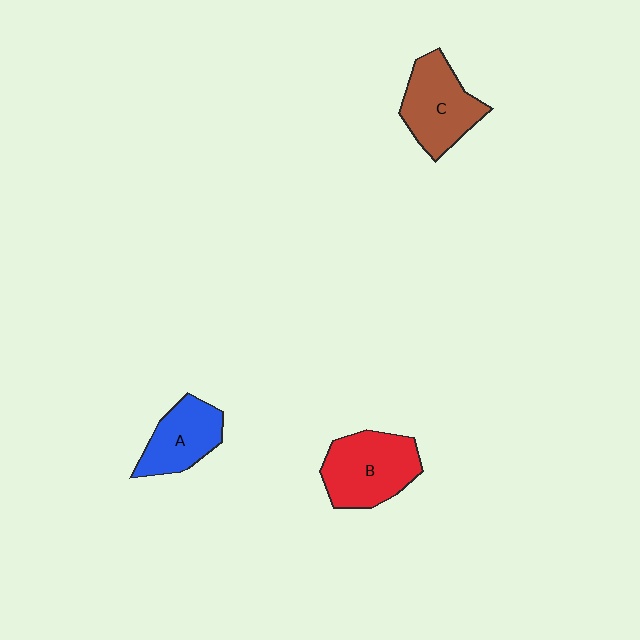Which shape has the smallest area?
Shape A (blue).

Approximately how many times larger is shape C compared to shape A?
Approximately 1.2 times.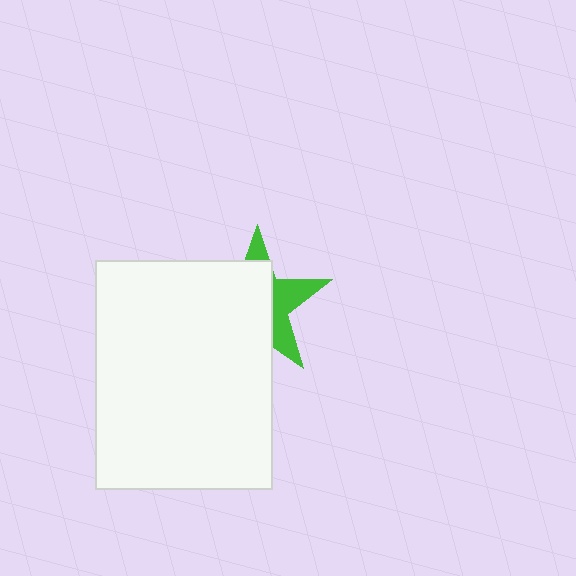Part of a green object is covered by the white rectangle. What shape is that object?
It is a star.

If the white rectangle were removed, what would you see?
You would see the complete green star.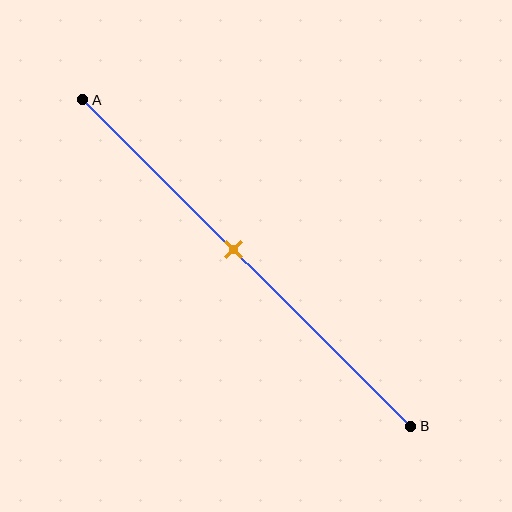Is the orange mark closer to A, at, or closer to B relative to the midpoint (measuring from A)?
The orange mark is closer to point A than the midpoint of segment AB.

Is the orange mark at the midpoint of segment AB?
No, the mark is at about 45% from A, not at the 50% midpoint.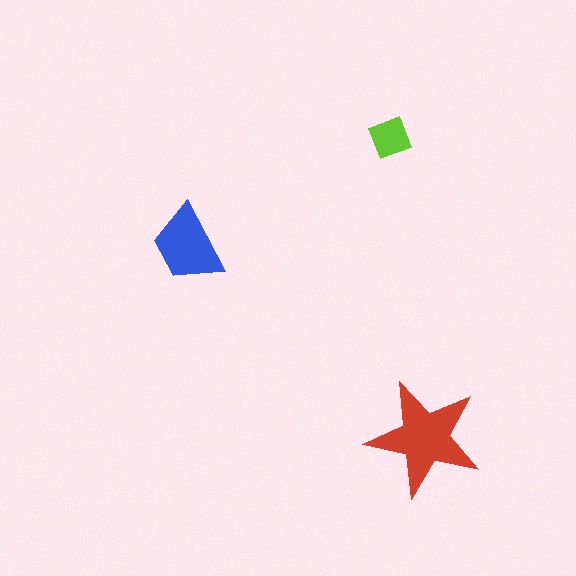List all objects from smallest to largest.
The lime square, the blue trapezoid, the red star.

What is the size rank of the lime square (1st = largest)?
3rd.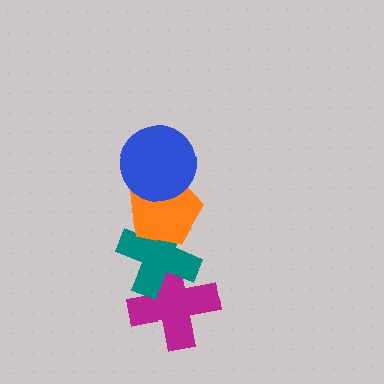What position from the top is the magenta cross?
The magenta cross is 4th from the top.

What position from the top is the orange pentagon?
The orange pentagon is 2nd from the top.